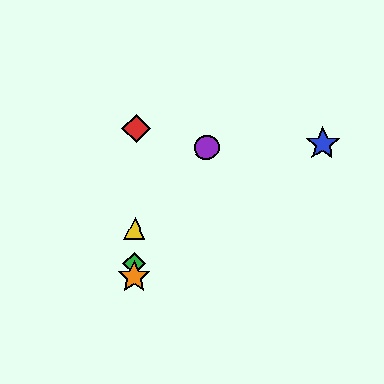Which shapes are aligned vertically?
The red diamond, the green diamond, the yellow triangle, the orange star are aligned vertically.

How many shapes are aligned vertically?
4 shapes (the red diamond, the green diamond, the yellow triangle, the orange star) are aligned vertically.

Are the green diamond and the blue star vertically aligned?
No, the green diamond is at x≈134 and the blue star is at x≈323.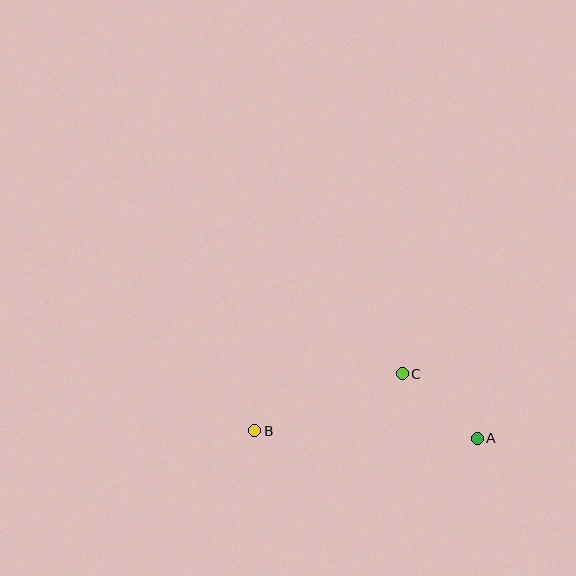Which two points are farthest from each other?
Points A and B are farthest from each other.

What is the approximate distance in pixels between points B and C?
The distance between B and C is approximately 158 pixels.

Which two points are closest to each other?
Points A and C are closest to each other.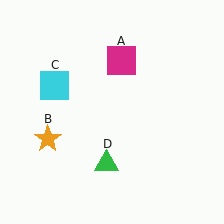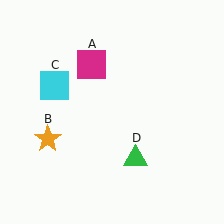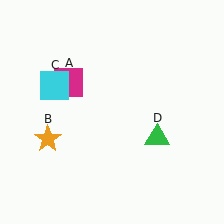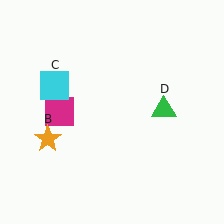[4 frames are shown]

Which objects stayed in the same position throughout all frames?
Orange star (object B) and cyan square (object C) remained stationary.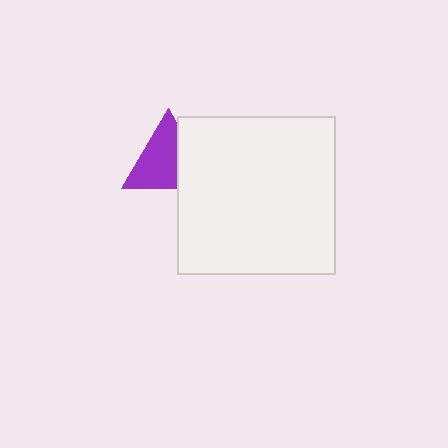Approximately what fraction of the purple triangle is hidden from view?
Roughly 32% of the purple triangle is hidden behind the white square.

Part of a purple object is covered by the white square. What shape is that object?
It is a triangle.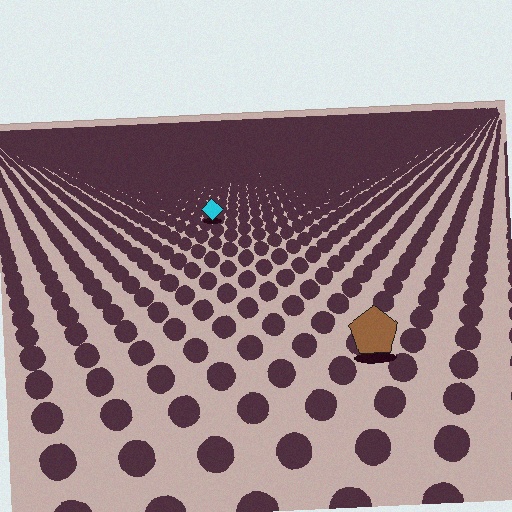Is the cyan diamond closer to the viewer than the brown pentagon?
No. The brown pentagon is closer — you can tell from the texture gradient: the ground texture is coarser near it.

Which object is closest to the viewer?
The brown pentagon is closest. The texture marks near it are larger and more spread out.